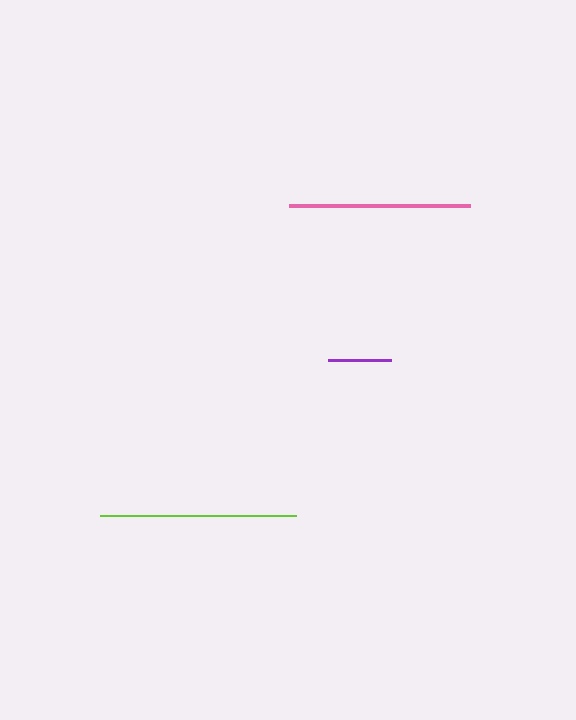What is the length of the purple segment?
The purple segment is approximately 63 pixels long.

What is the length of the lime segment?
The lime segment is approximately 196 pixels long.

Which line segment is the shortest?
The purple line is the shortest at approximately 63 pixels.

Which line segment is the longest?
The lime line is the longest at approximately 196 pixels.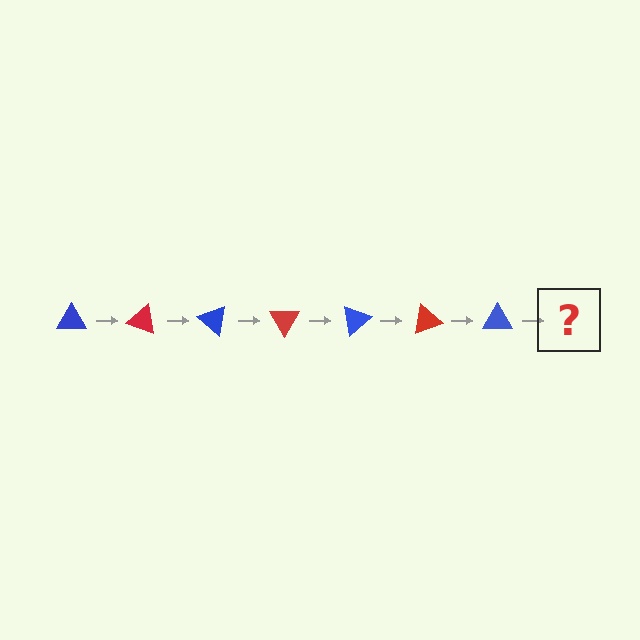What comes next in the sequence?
The next element should be a red triangle, rotated 140 degrees from the start.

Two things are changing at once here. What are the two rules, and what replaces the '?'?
The two rules are that it rotates 20 degrees each step and the color cycles through blue and red. The '?' should be a red triangle, rotated 140 degrees from the start.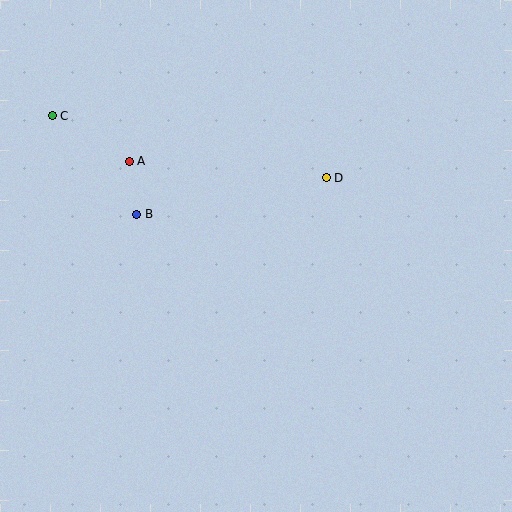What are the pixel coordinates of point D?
Point D is at (326, 178).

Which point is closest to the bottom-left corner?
Point B is closest to the bottom-left corner.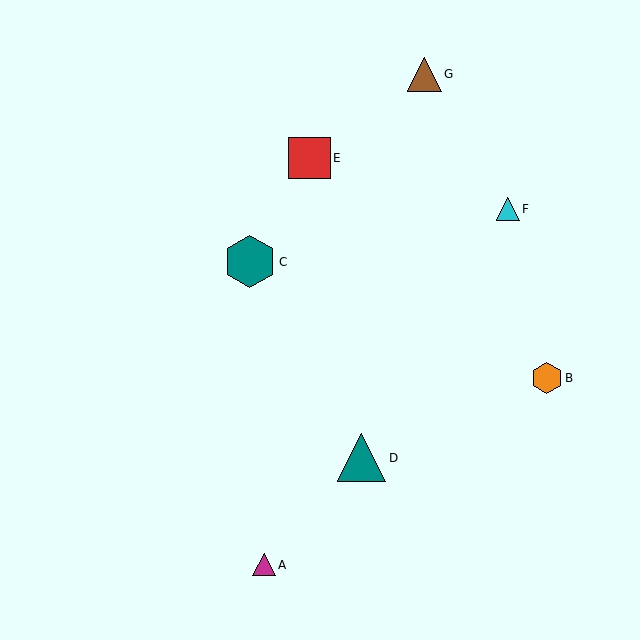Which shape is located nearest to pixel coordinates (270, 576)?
The magenta triangle (labeled A) at (264, 565) is nearest to that location.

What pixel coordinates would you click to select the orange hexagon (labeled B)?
Click at (547, 378) to select the orange hexagon B.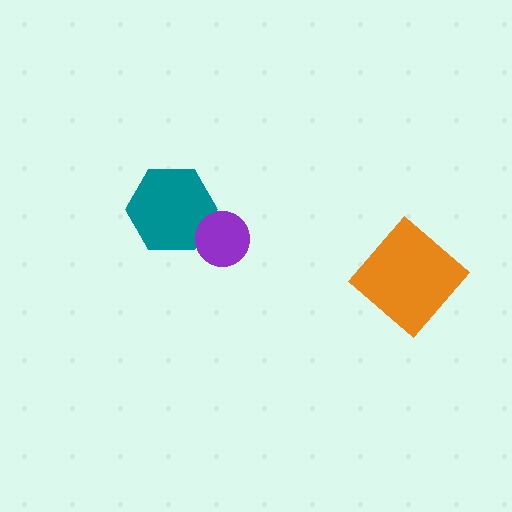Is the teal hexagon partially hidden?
Yes, it is partially covered by another shape.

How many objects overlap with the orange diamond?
0 objects overlap with the orange diamond.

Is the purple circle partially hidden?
No, no other shape covers it.